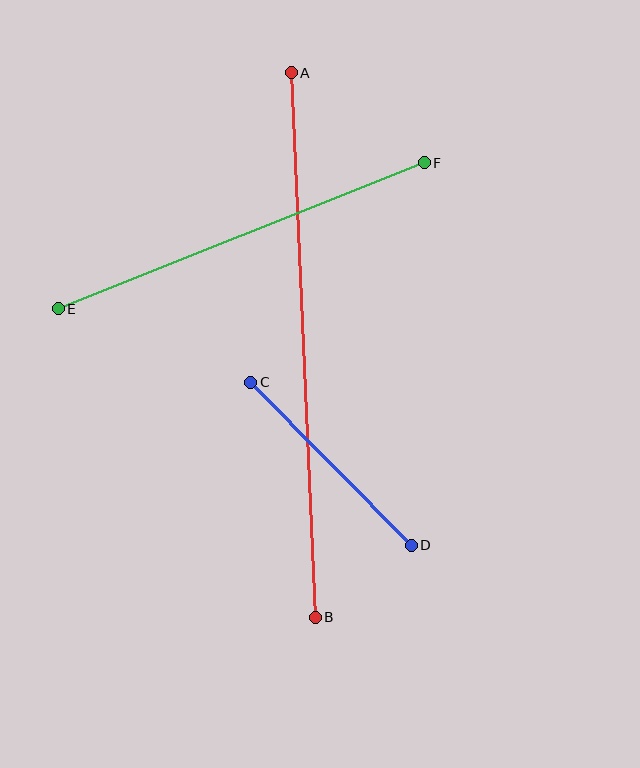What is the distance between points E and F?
The distance is approximately 394 pixels.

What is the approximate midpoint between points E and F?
The midpoint is at approximately (241, 236) pixels.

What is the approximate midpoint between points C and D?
The midpoint is at approximately (331, 464) pixels.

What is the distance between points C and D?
The distance is approximately 229 pixels.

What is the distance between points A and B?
The distance is approximately 545 pixels.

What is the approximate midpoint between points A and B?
The midpoint is at approximately (303, 345) pixels.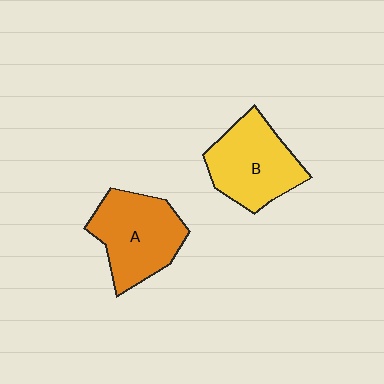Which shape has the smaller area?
Shape B (yellow).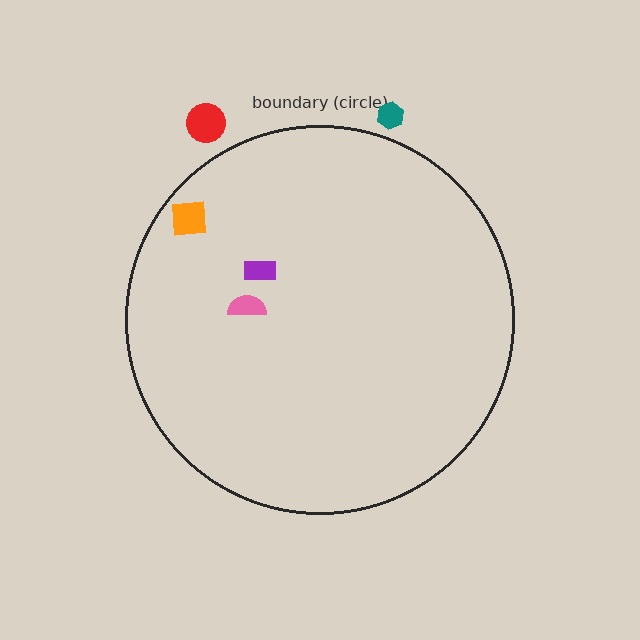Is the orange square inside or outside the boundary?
Inside.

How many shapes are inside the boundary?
3 inside, 2 outside.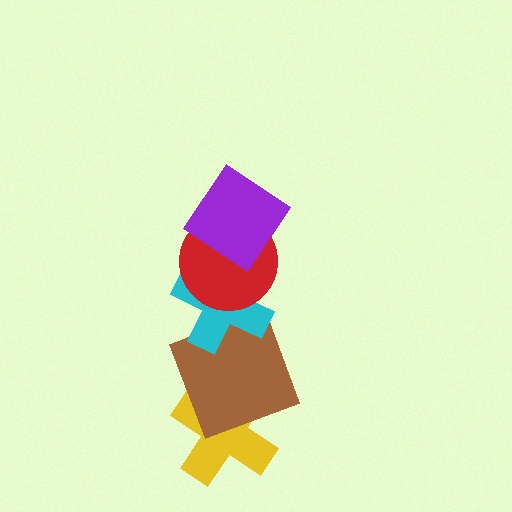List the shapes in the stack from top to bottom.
From top to bottom: the purple diamond, the red circle, the cyan cross, the brown square, the yellow cross.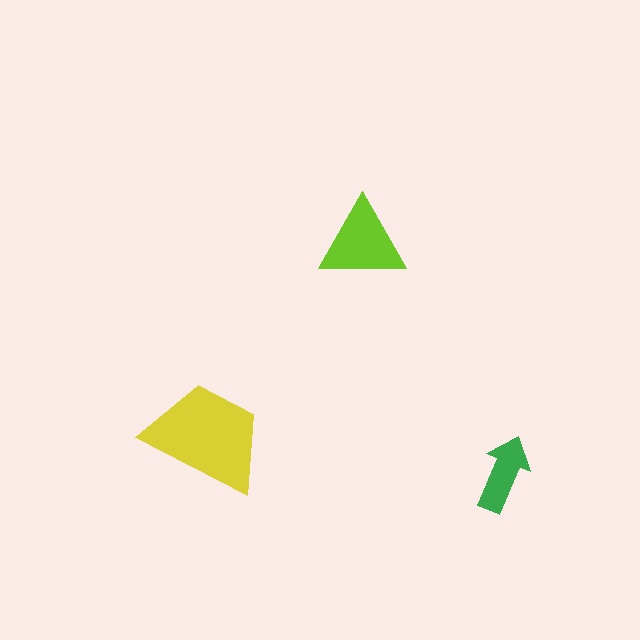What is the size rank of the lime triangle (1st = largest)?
2nd.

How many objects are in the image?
There are 3 objects in the image.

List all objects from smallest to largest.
The green arrow, the lime triangle, the yellow trapezoid.